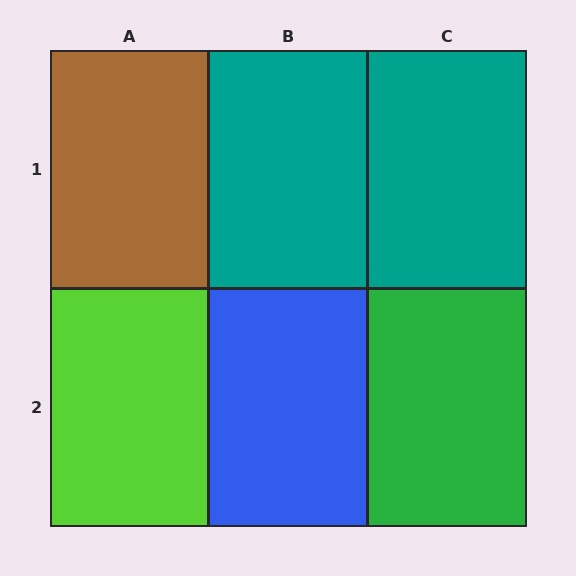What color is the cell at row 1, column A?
Brown.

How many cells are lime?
1 cell is lime.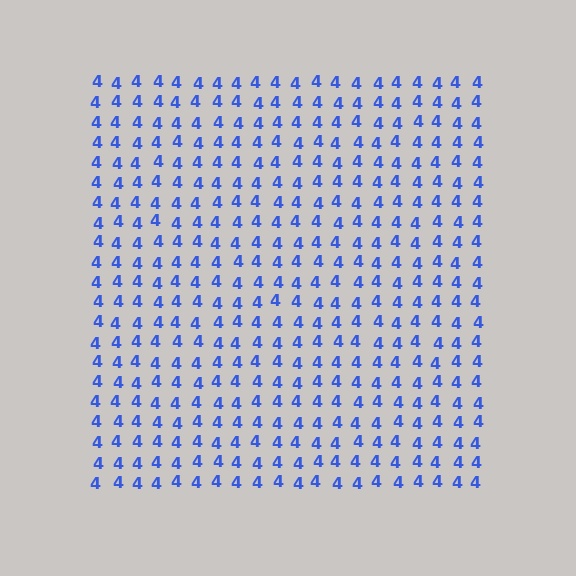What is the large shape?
The large shape is a square.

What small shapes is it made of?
It is made of small digit 4's.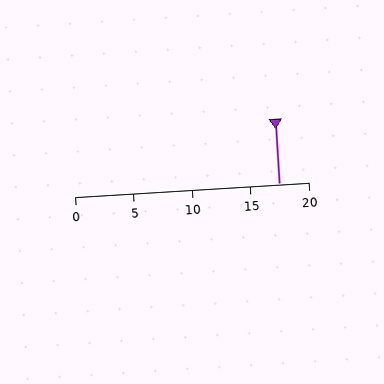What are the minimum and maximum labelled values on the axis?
The axis runs from 0 to 20.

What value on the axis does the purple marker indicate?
The marker indicates approximately 17.5.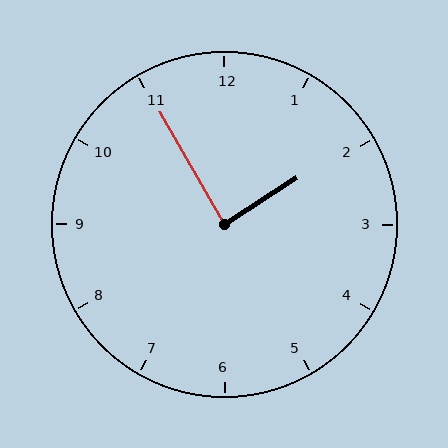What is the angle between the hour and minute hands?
Approximately 88 degrees.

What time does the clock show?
1:55.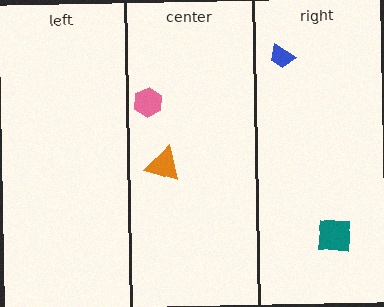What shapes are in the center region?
The pink hexagon, the orange triangle.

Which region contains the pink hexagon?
The center region.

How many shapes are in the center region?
2.